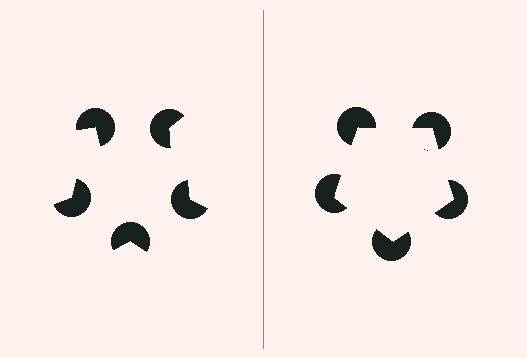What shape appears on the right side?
An illusory pentagon.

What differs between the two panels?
The pac-man discs are positioned identically on both sides; only the wedge orientations differ. On the right they align to a pentagon; on the left they are misaligned.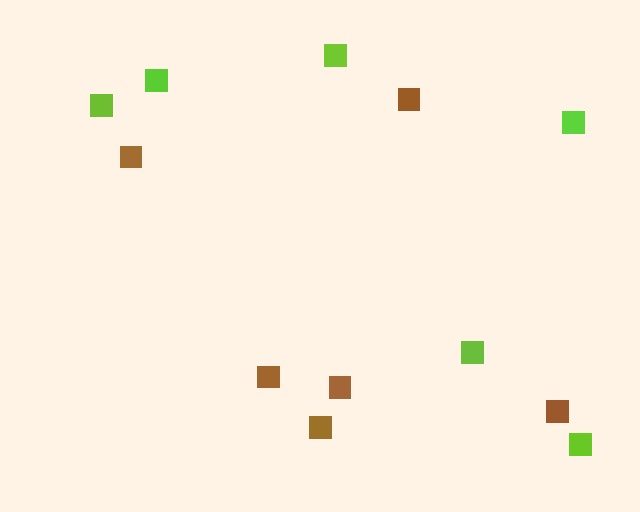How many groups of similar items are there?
There are 2 groups: one group of brown squares (6) and one group of lime squares (6).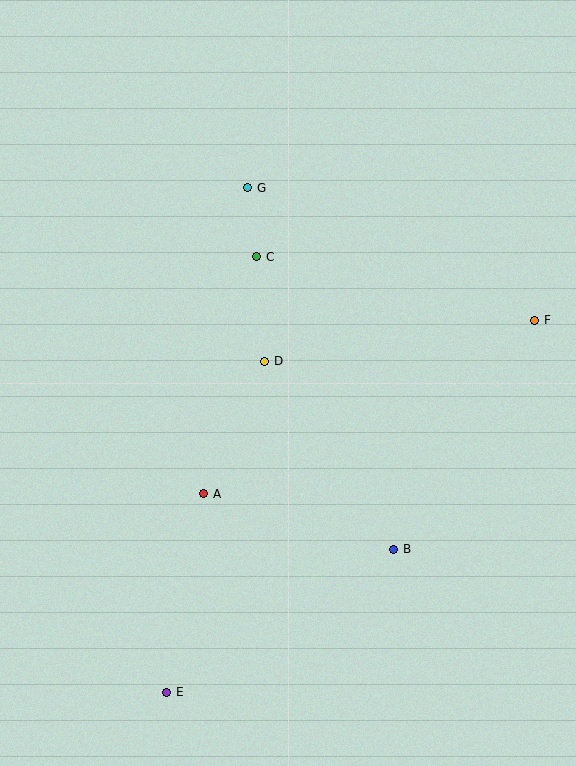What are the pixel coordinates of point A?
Point A is at (204, 494).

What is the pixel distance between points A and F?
The distance between A and F is 374 pixels.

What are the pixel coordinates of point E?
Point E is at (167, 692).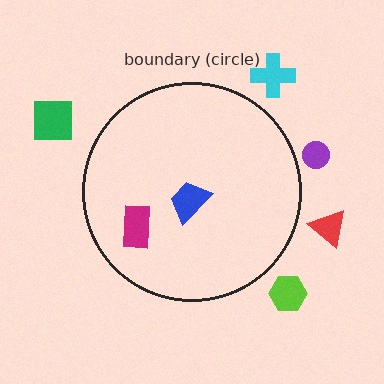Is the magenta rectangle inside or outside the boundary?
Inside.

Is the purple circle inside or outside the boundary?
Outside.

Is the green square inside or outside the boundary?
Outside.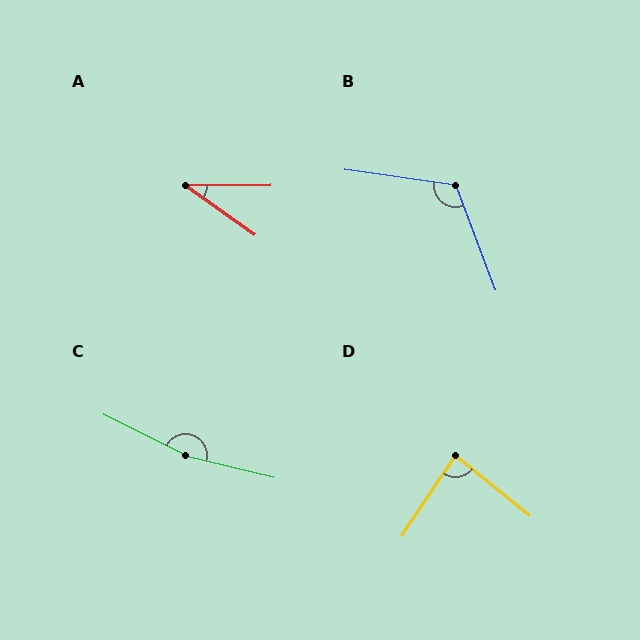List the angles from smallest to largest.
A (36°), D (85°), B (119°), C (168°).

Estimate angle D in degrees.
Approximately 85 degrees.